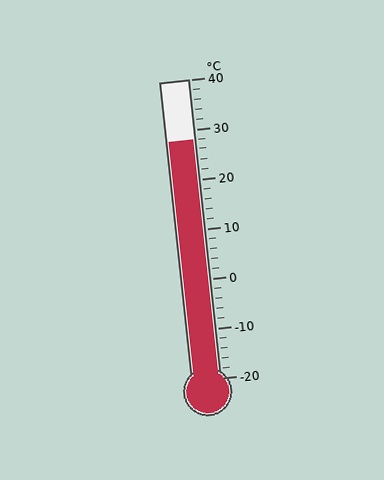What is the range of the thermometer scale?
The thermometer scale ranges from -20°C to 40°C.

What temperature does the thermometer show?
The thermometer shows approximately 28°C.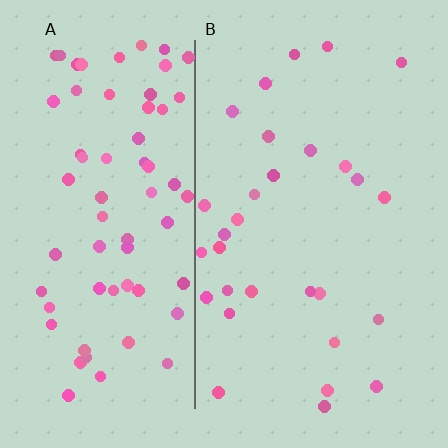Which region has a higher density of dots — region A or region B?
A (the left).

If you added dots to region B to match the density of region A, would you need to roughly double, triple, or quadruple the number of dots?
Approximately double.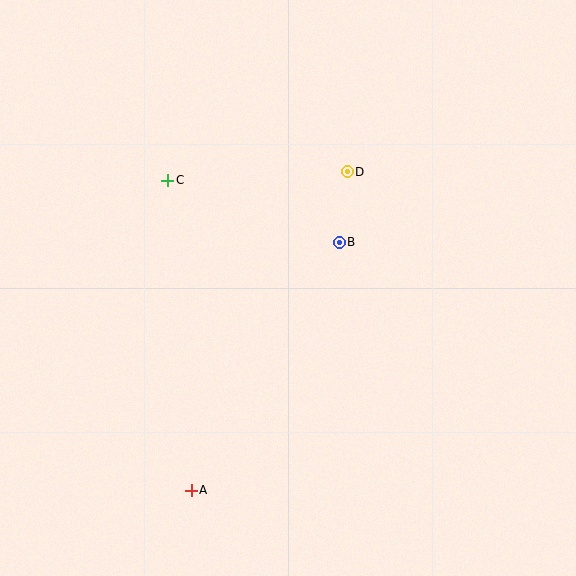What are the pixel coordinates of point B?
Point B is at (339, 242).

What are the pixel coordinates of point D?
Point D is at (347, 172).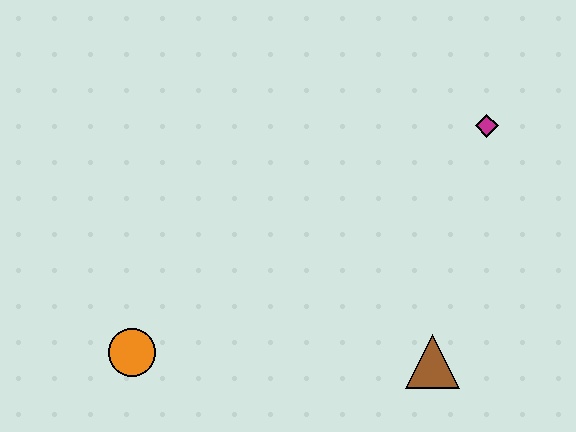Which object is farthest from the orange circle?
The magenta diamond is farthest from the orange circle.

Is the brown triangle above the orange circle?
No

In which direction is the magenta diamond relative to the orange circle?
The magenta diamond is to the right of the orange circle.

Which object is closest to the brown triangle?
The magenta diamond is closest to the brown triangle.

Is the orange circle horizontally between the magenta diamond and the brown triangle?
No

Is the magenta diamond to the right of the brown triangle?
Yes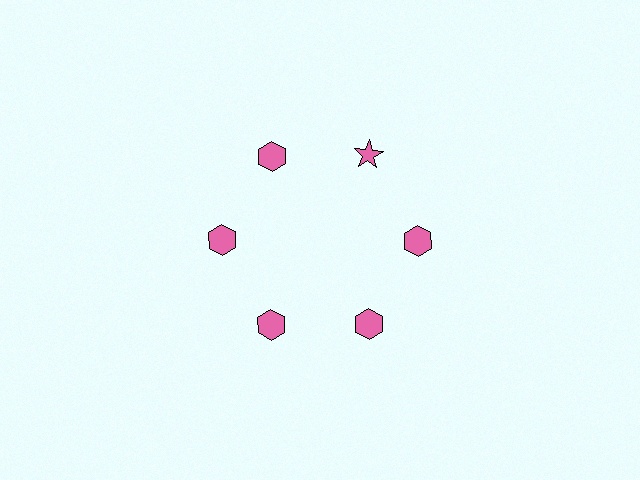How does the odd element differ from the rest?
It has a different shape: star instead of hexagon.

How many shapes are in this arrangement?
There are 6 shapes arranged in a ring pattern.